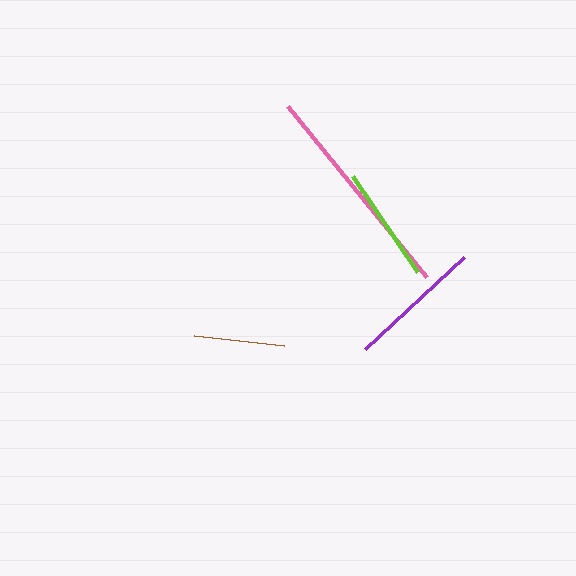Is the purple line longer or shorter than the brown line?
The purple line is longer than the brown line.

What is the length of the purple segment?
The purple segment is approximately 135 pixels long.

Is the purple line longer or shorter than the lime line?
The purple line is longer than the lime line.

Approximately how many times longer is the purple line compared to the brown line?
The purple line is approximately 1.5 times the length of the brown line.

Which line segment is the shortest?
The brown line is the shortest at approximately 91 pixels.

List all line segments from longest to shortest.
From longest to shortest: pink, purple, lime, brown.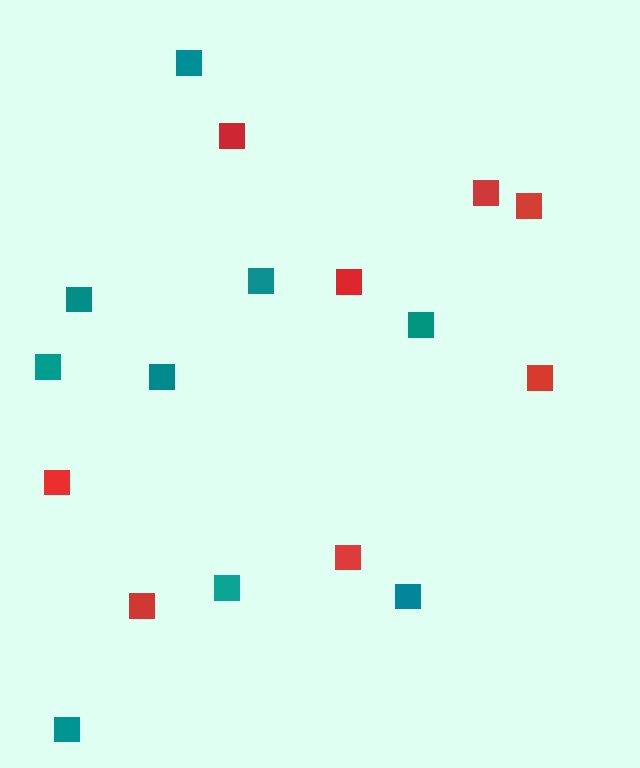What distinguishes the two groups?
There are 2 groups: one group of red squares (8) and one group of teal squares (9).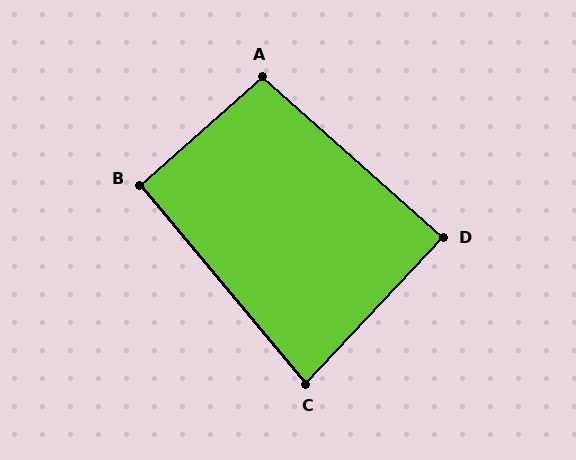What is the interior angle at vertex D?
Approximately 89 degrees (approximately right).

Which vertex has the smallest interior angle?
C, at approximately 83 degrees.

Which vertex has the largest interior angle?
A, at approximately 97 degrees.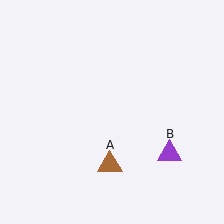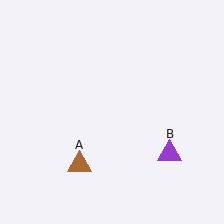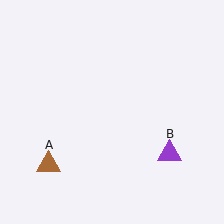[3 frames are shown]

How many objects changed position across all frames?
1 object changed position: brown triangle (object A).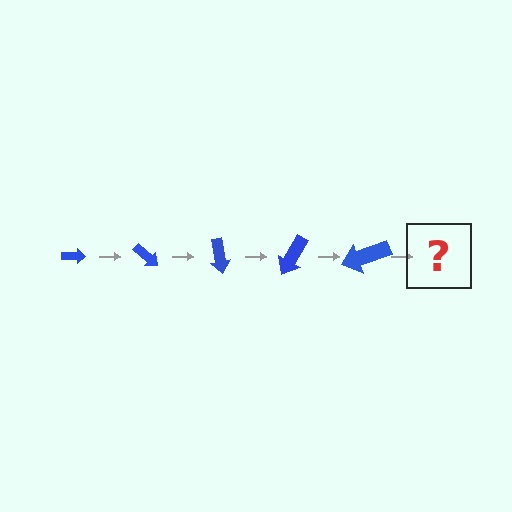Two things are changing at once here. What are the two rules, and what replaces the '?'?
The two rules are that the arrow grows larger each step and it rotates 40 degrees each step. The '?' should be an arrow, larger than the previous one and rotated 200 degrees from the start.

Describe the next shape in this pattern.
It should be an arrow, larger than the previous one and rotated 200 degrees from the start.